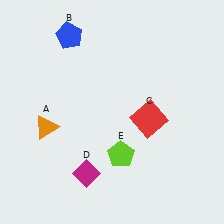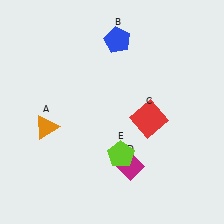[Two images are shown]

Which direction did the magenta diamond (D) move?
The magenta diamond (D) moved right.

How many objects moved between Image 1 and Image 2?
2 objects moved between the two images.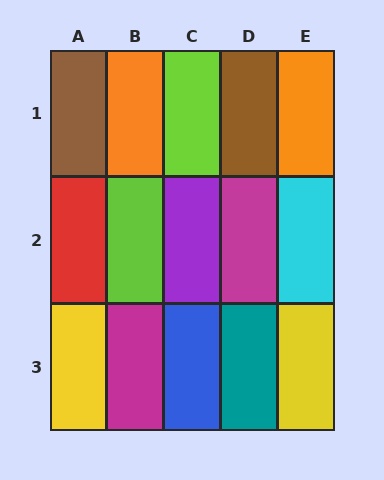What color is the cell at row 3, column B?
Magenta.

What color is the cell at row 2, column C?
Purple.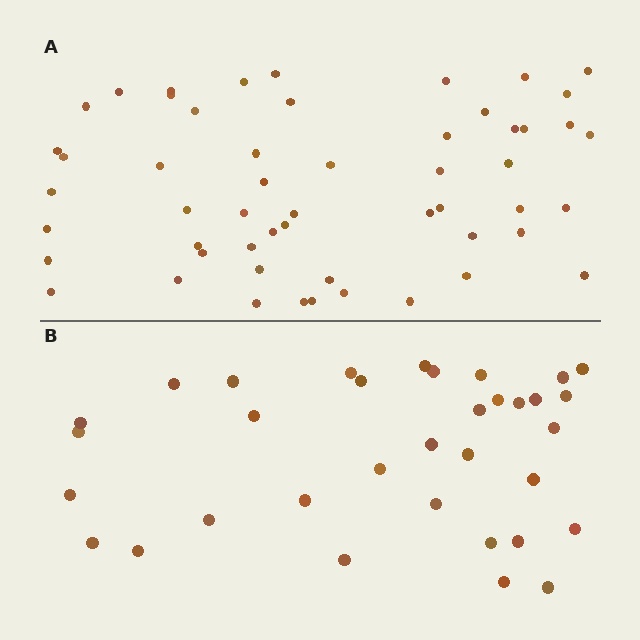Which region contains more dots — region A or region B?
Region A (the top region) has more dots.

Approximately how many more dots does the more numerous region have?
Region A has approximately 20 more dots than region B.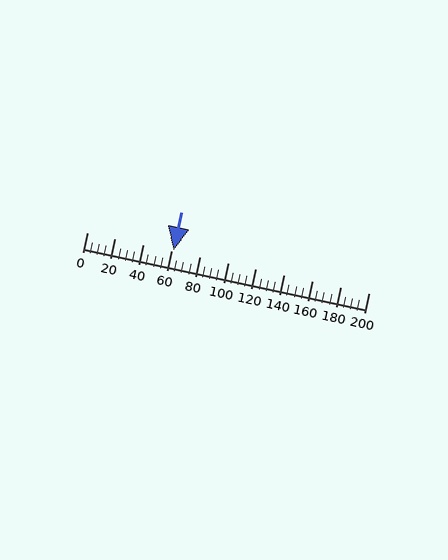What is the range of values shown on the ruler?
The ruler shows values from 0 to 200.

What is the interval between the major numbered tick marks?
The major tick marks are spaced 20 units apart.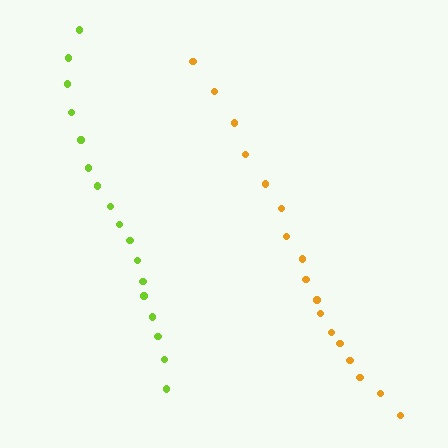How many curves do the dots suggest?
There are 2 distinct paths.